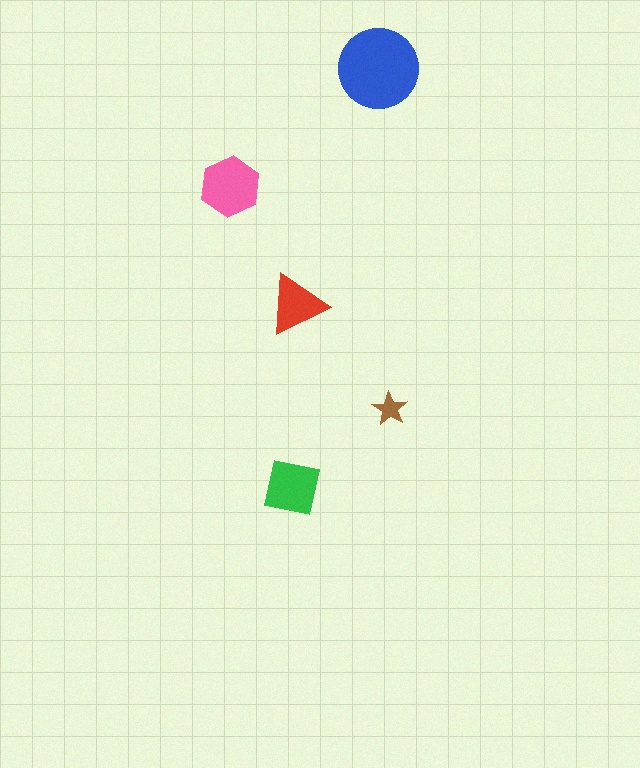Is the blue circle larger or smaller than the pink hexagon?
Larger.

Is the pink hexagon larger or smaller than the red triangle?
Larger.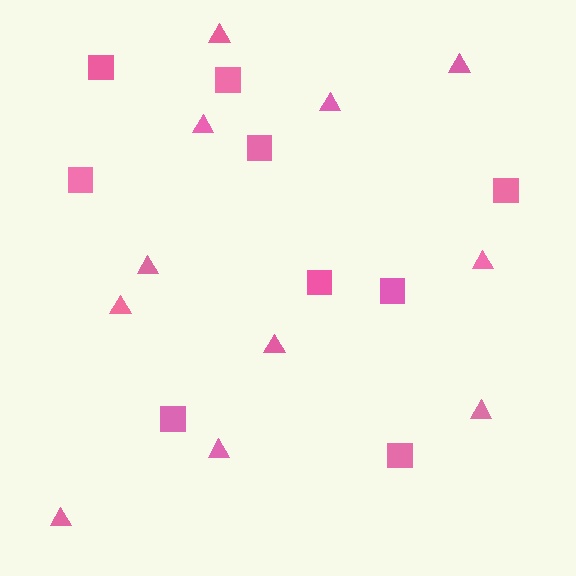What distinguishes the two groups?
There are 2 groups: one group of triangles (11) and one group of squares (9).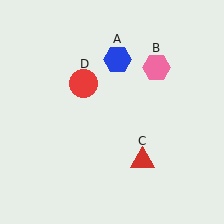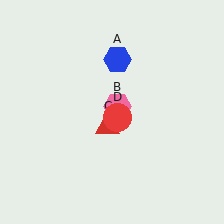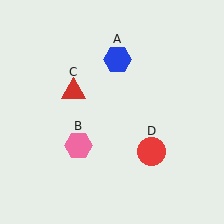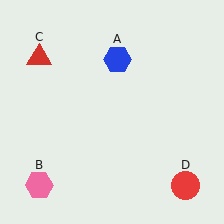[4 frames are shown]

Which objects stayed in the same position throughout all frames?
Blue hexagon (object A) remained stationary.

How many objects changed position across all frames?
3 objects changed position: pink hexagon (object B), red triangle (object C), red circle (object D).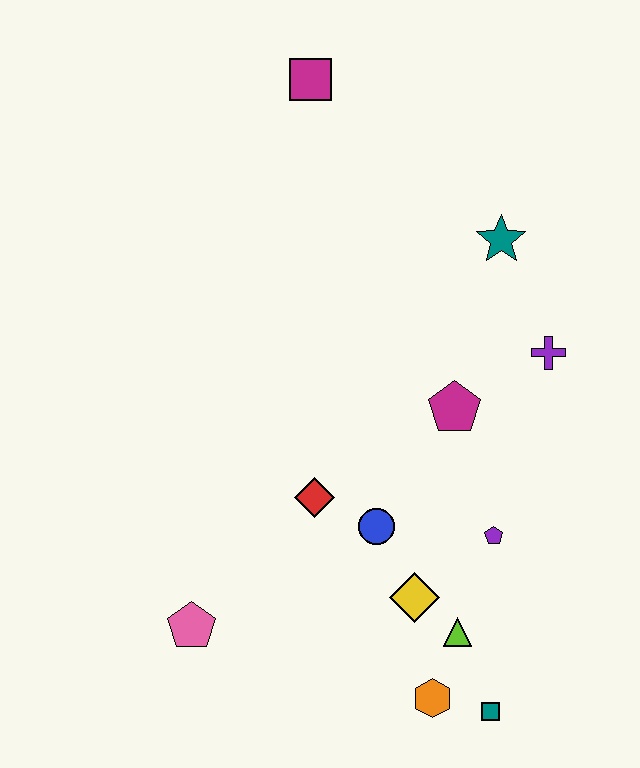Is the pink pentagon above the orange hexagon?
Yes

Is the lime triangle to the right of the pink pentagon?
Yes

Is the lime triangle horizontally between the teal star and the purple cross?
No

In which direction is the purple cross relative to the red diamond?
The purple cross is to the right of the red diamond.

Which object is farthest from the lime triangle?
The magenta square is farthest from the lime triangle.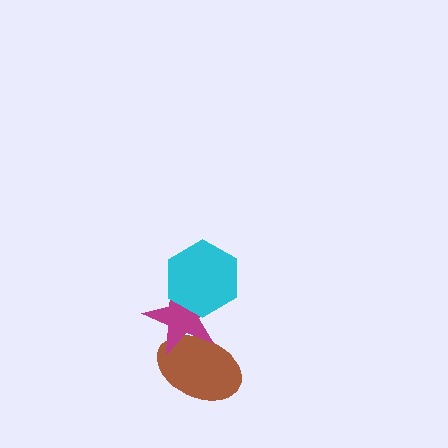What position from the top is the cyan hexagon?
The cyan hexagon is 1st from the top.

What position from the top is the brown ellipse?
The brown ellipse is 3rd from the top.